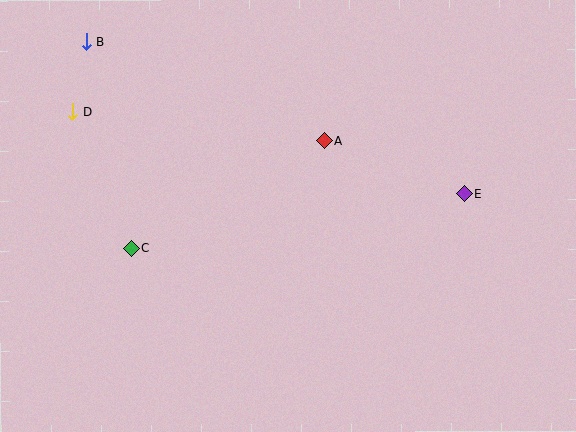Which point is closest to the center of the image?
Point A at (324, 140) is closest to the center.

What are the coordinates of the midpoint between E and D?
The midpoint between E and D is at (268, 153).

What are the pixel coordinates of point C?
Point C is at (131, 248).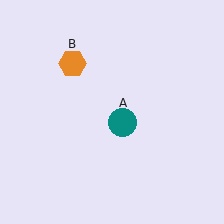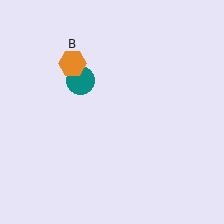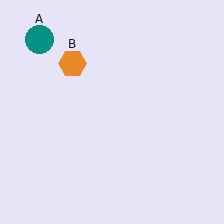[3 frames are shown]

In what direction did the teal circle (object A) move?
The teal circle (object A) moved up and to the left.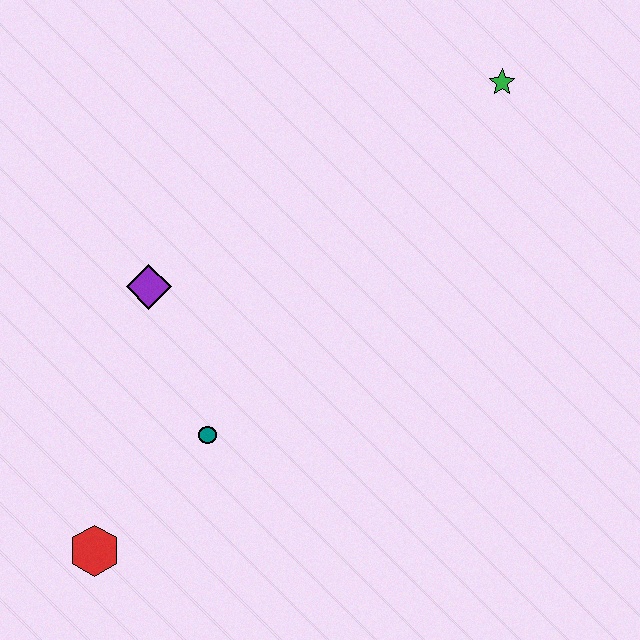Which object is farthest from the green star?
The red hexagon is farthest from the green star.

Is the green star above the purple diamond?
Yes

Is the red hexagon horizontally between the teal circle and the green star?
No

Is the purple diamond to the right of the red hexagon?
Yes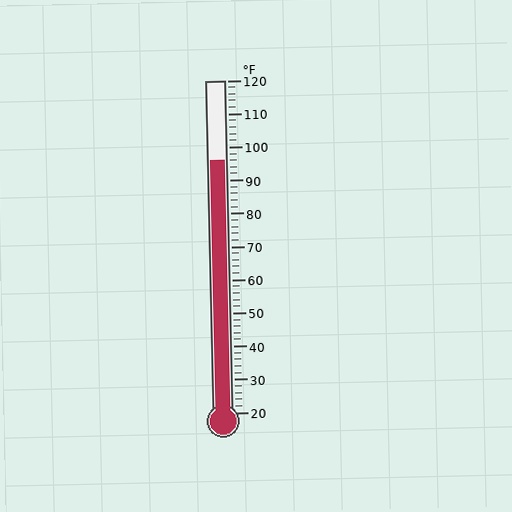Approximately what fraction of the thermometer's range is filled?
The thermometer is filled to approximately 75% of its range.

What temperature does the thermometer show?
The thermometer shows approximately 96°F.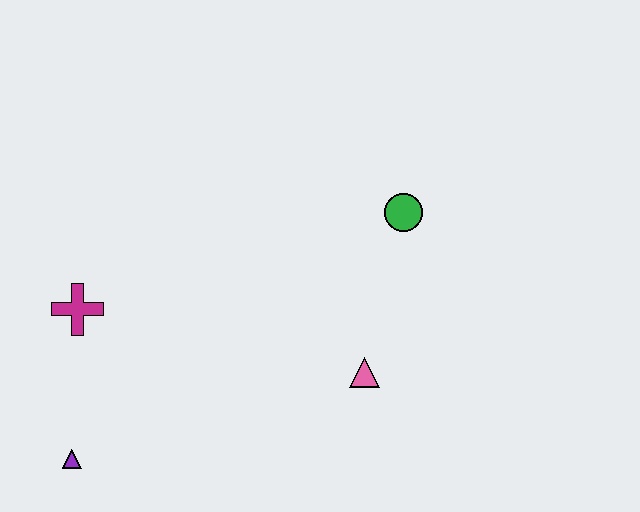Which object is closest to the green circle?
The pink triangle is closest to the green circle.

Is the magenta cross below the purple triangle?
No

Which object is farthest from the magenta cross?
The green circle is farthest from the magenta cross.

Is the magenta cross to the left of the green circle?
Yes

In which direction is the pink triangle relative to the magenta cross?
The pink triangle is to the right of the magenta cross.